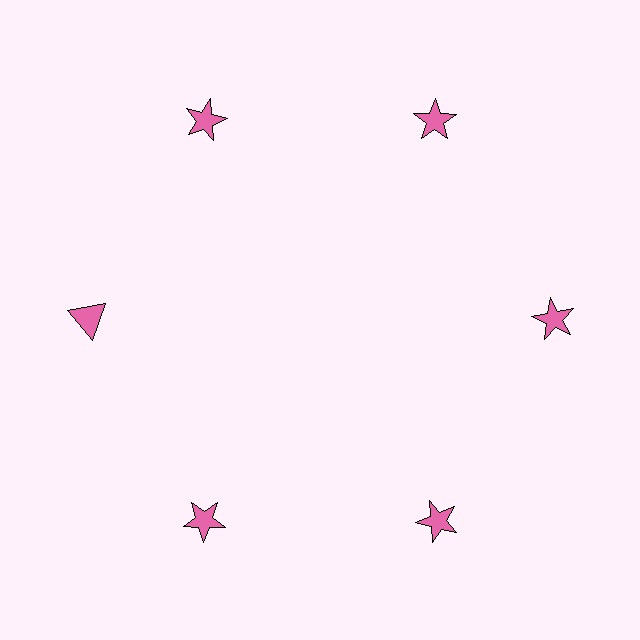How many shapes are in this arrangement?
There are 6 shapes arranged in a ring pattern.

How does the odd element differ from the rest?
It has a different shape: triangle instead of star.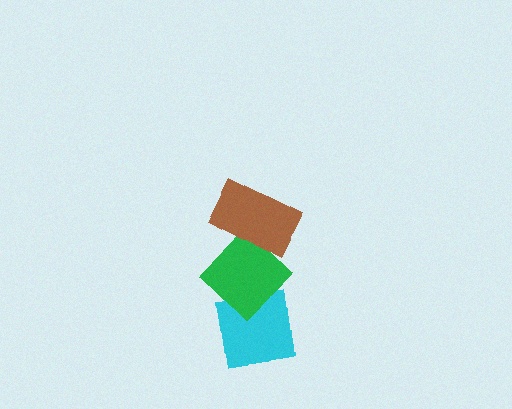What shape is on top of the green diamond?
The brown rectangle is on top of the green diamond.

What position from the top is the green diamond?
The green diamond is 2nd from the top.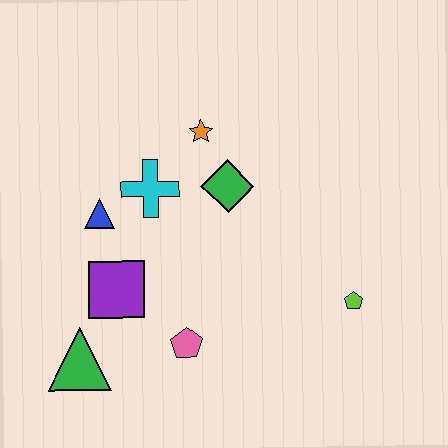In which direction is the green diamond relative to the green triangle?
The green diamond is above the green triangle.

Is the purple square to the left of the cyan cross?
Yes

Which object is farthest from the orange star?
The green triangle is farthest from the orange star.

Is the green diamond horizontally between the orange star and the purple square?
No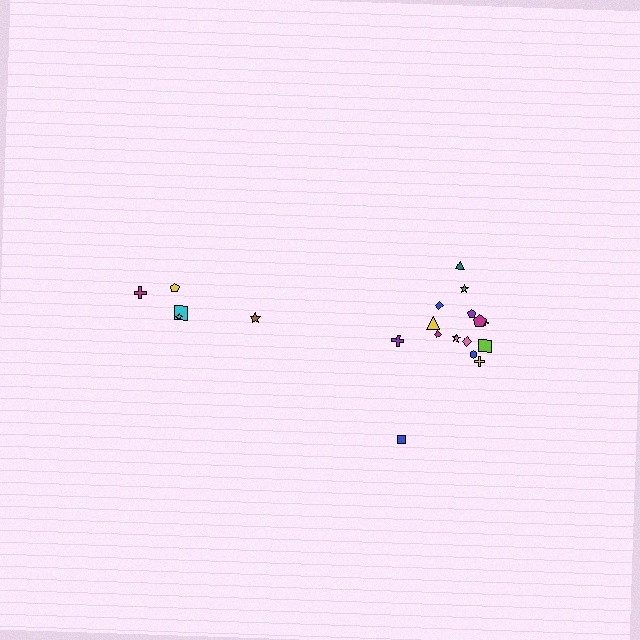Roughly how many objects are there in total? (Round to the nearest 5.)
Roughly 20 objects in total.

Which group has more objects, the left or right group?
The right group.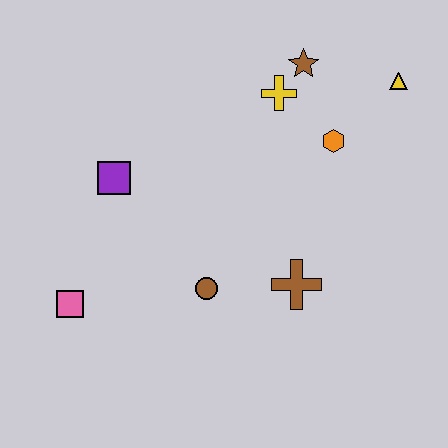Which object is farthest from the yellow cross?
The pink square is farthest from the yellow cross.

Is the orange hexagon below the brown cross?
No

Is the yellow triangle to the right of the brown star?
Yes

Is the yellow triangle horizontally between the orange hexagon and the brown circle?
No